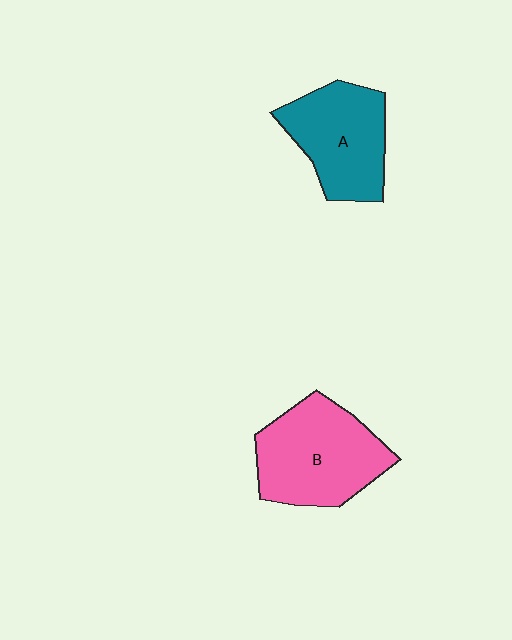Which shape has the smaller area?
Shape A (teal).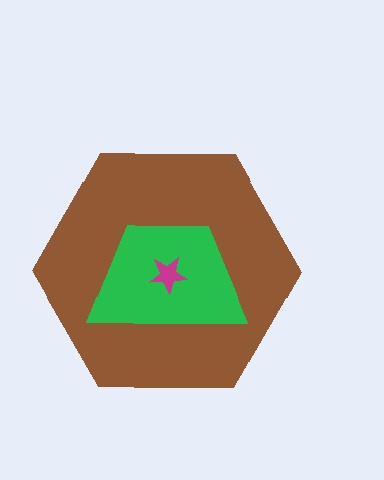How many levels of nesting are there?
3.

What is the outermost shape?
The brown hexagon.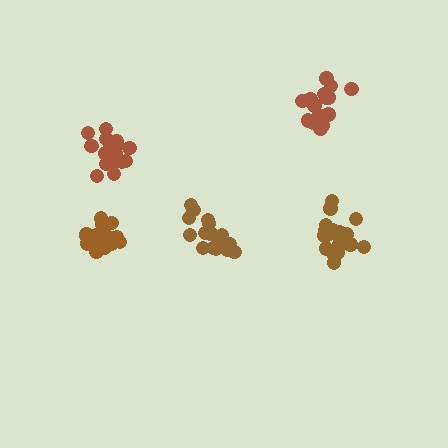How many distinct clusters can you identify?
There are 5 distinct clusters.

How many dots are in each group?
Group 1: 15 dots, Group 2: 21 dots, Group 3: 16 dots, Group 4: 21 dots, Group 5: 16 dots (89 total).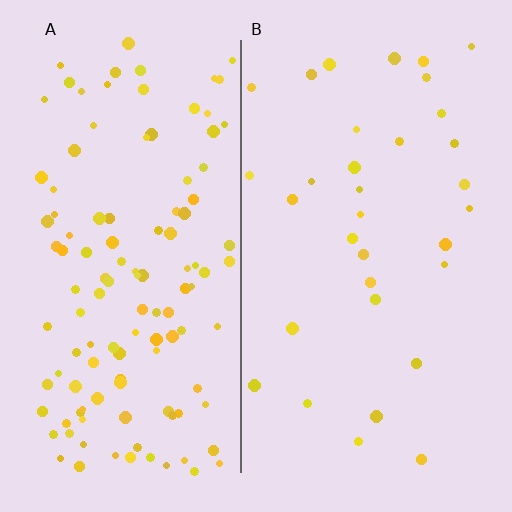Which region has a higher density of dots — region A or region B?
A (the left).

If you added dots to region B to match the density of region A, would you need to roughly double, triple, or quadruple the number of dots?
Approximately quadruple.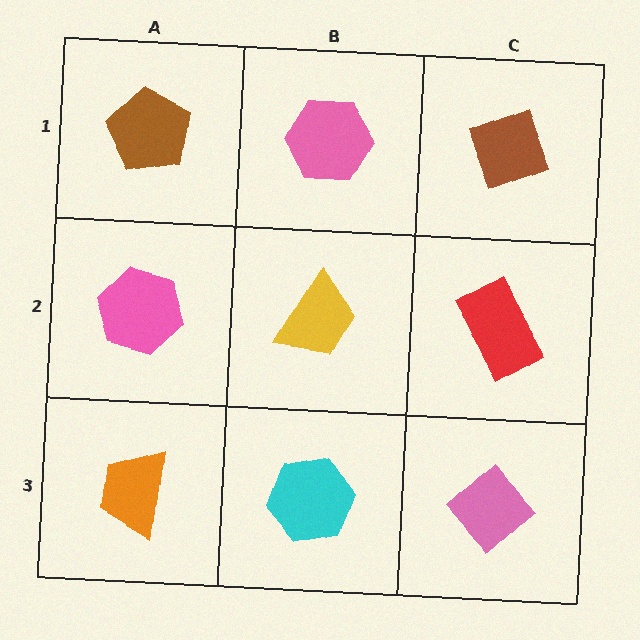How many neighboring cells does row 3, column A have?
2.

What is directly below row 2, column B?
A cyan hexagon.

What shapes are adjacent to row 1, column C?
A red rectangle (row 2, column C), a pink hexagon (row 1, column B).